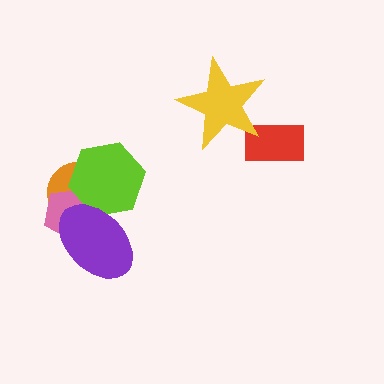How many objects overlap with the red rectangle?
1 object overlaps with the red rectangle.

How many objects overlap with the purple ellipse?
3 objects overlap with the purple ellipse.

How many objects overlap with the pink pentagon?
3 objects overlap with the pink pentagon.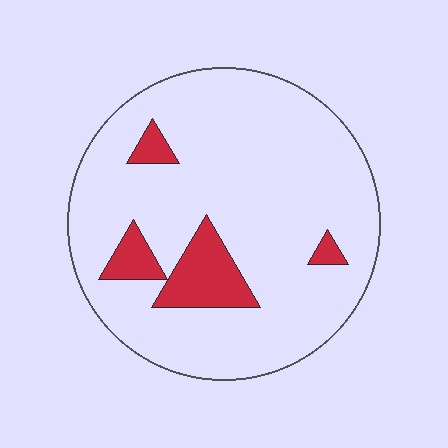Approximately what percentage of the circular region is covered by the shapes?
Approximately 10%.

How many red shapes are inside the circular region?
4.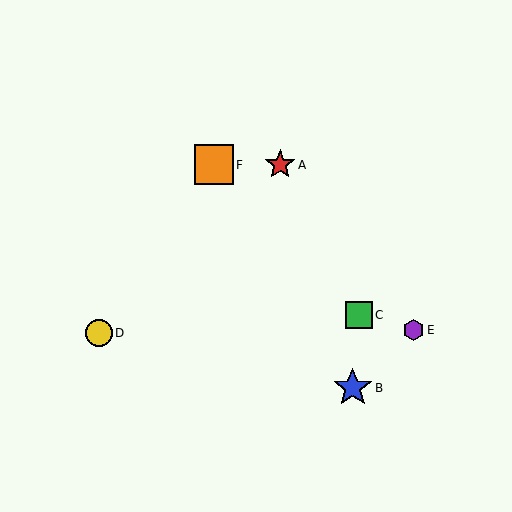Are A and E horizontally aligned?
No, A is at y≈165 and E is at y≈330.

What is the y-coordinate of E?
Object E is at y≈330.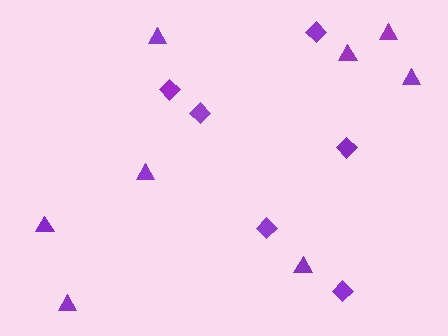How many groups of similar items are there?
There are 2 groups: one group of triangles (8) and one group of diamonds (6).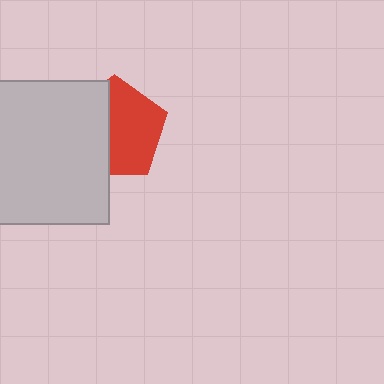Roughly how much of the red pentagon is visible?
About half of it is visible (roughly 57%).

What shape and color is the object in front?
The object in front is a light gray square.